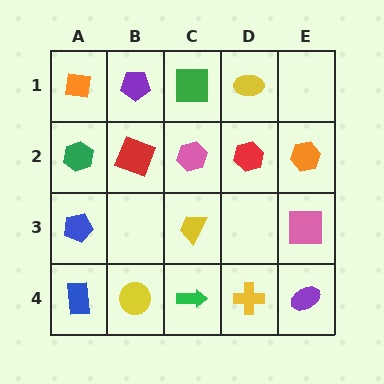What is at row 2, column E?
An orange hexagon.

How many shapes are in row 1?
4 shapes.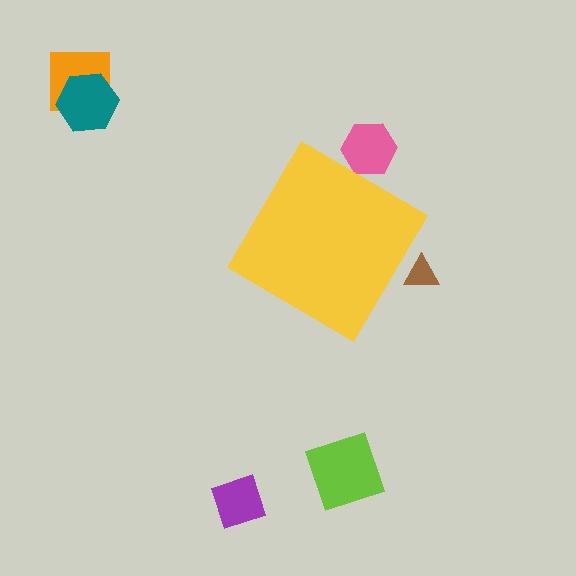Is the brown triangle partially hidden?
Yes, the brown triangle is partially hidden behind the yellow diamond.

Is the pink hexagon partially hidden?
Yes, the pink hexagon is partially hidden behind the yellow diamond.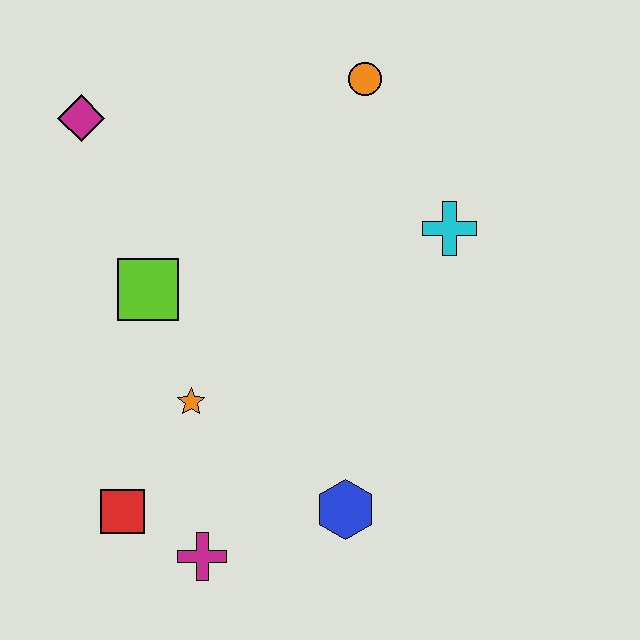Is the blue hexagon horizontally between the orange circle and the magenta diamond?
Yes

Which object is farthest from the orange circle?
The magenta cross is farthest from the orange circle.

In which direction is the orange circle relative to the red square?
The orange circle is above the red square.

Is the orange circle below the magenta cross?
No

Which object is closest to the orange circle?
The cyan cross is closest to the orange circle.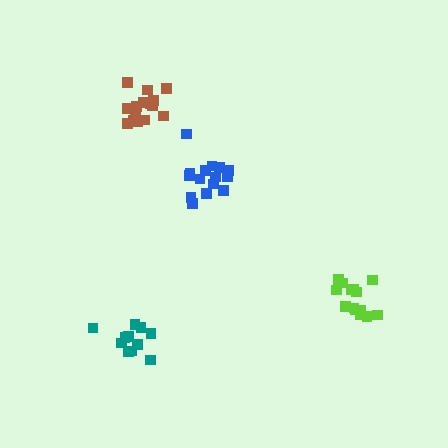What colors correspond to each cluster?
The clusters are colored: lime, teal, brown, blue.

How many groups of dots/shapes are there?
There are 4 groups.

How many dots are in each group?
Group 1: 14 dots, Group 2: 11 dots, Group 3: 16 dots, Group 4: 15 dots (56 total).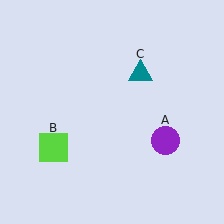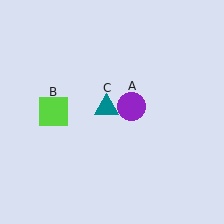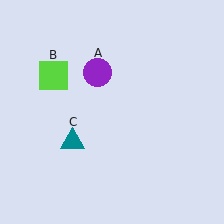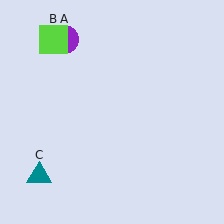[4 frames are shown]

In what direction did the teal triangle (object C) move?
The teal triangle (object C) moved down and to the left.